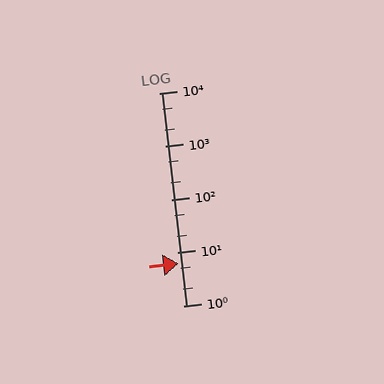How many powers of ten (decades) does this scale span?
The scale spans 4 decades, from 1 to 10000.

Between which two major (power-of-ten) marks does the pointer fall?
The pointer is between 1 and 10.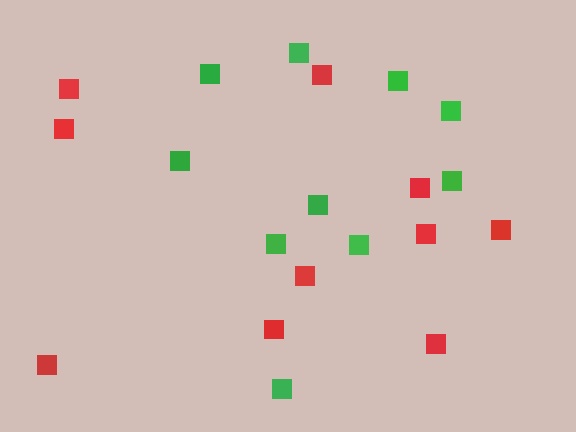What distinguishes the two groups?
There are 2 groups: one group of green squares (10) and one group of red squares (10).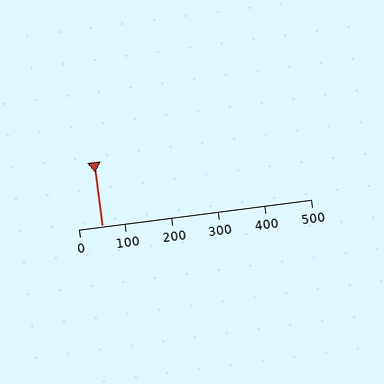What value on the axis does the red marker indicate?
The marker indicates approximately 50.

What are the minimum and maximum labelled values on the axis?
The axis runs from 0 to 500.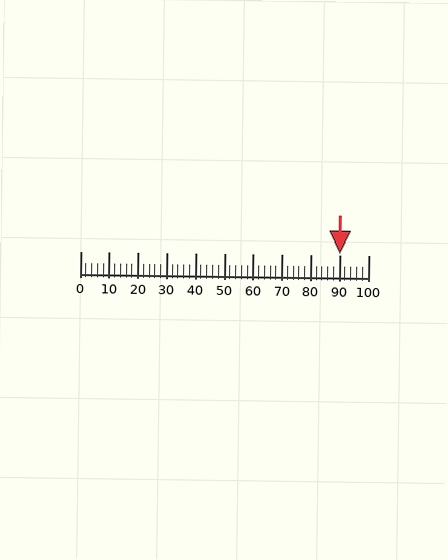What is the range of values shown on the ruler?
The ruler shows values from 0 to 100.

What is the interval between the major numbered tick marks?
The major tick marks are spaced 10 units apart.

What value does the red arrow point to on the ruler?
The red arrow points to approximately 90.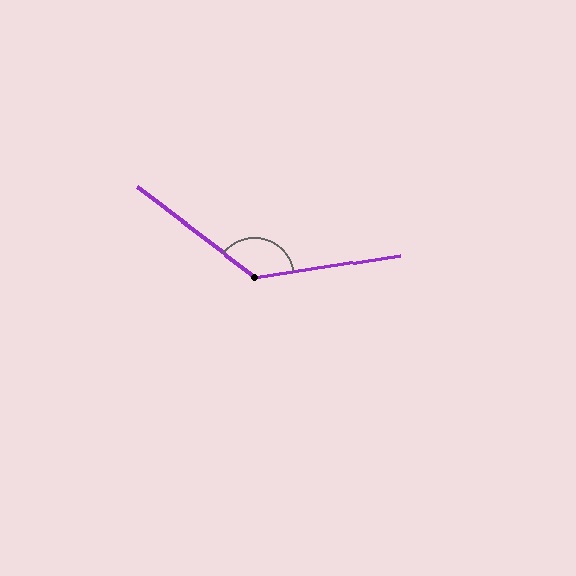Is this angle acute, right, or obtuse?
It is obtuse.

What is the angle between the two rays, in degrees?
Approximately 134 degrees.